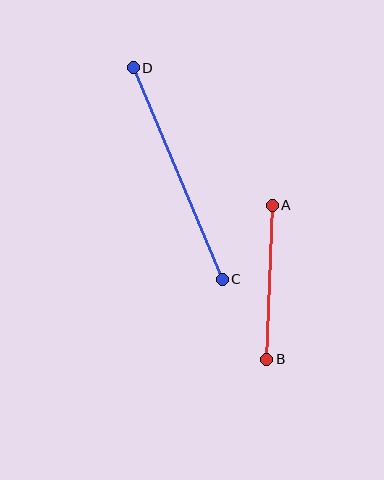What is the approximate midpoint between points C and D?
The midpoint is at approximately (178, 173) pixels.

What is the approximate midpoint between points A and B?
The midpoint is at approximately (270, 282) pixels.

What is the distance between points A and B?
The distance is approximately 154 pixels.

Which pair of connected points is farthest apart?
Points C and D are farthest apart.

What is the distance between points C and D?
The distance is approximately 230 pixels.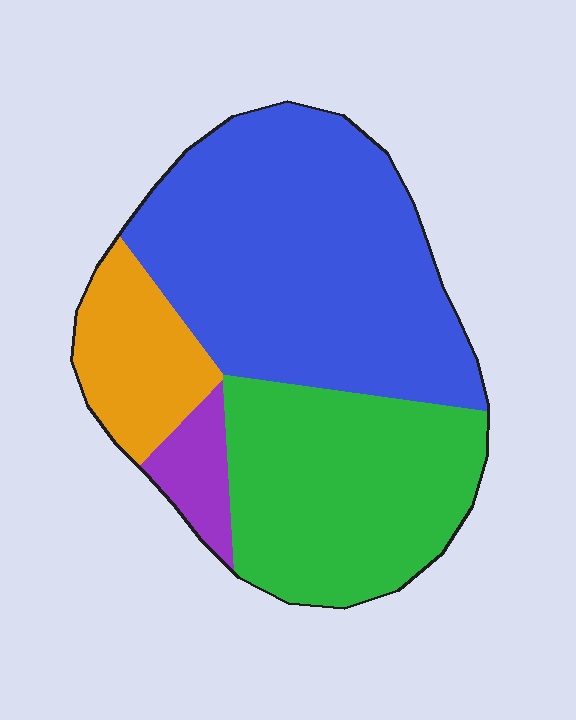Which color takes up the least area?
Purple, at roughly 5%.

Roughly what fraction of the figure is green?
Green covers about 30% of the figure.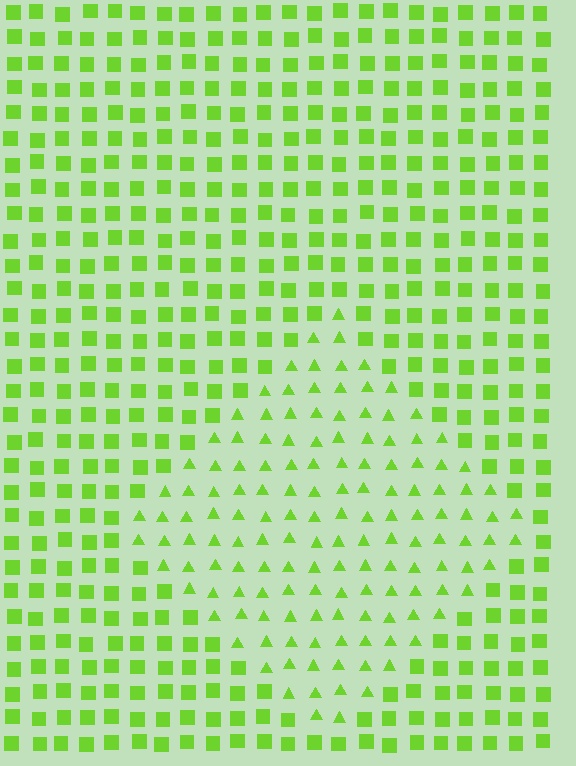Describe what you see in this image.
The image is filled with small lime elements arranged in a uniform grid. A diamond-shaped region contains triangles, while the surrounding area contains squares. The boundary is defined purely by the change in element shape.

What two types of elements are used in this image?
The image uses triangles inside the diamond region and squares outside it.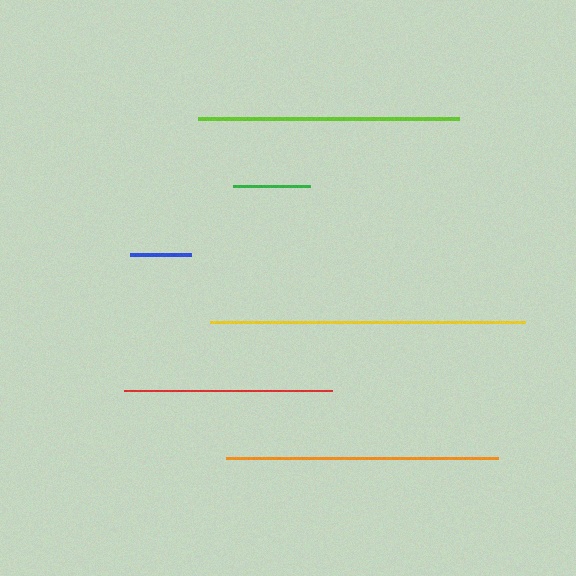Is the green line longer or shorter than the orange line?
The orange line is longer than the green line.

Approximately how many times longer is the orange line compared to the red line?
The orange line is approximately 1.3 times the length of the red line.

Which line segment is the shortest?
The blue line is the shortest at approximately 60 pixels.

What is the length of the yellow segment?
The yellow segment is approximately 315 pixels long.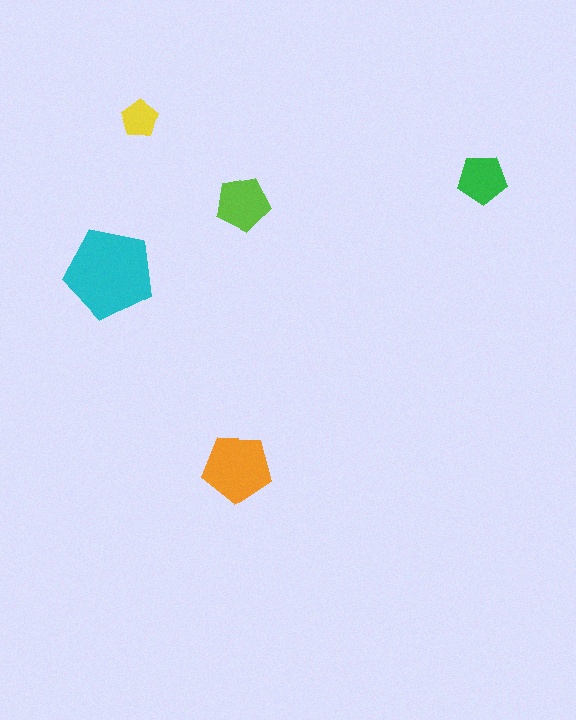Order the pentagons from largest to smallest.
the cyan one, the orange one, the lime one, the green one, the yellow one.